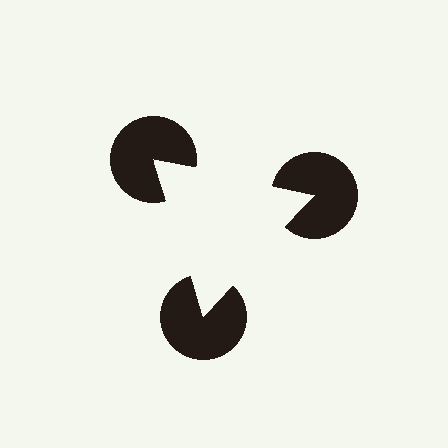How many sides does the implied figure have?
3 sides.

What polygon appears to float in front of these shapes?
An illusory triangle — its edges are inferred from the aligned wedge cuts in the pac-man discs, not physically drawn.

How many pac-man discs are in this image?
There are 3 — one at each vertex of the illusory triangle.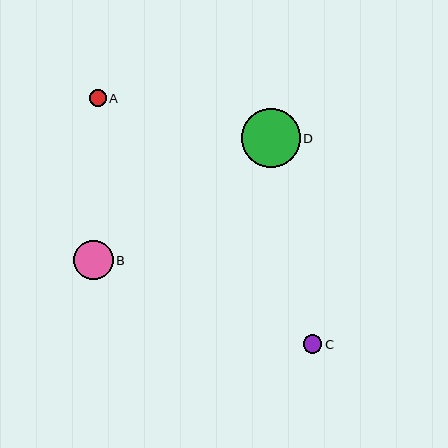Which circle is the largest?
Circle D is the largest with a size of approximately 59 pixels.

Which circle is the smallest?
Circle A is the smallest with a size of approximately 17 pixels.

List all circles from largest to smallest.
From largest to smallest: D, B, C, A.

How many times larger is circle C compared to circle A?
Circle C is approximately 1.1 times the size of circle A.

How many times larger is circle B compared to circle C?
Circle B is approximately 2.1 times the size of circle C.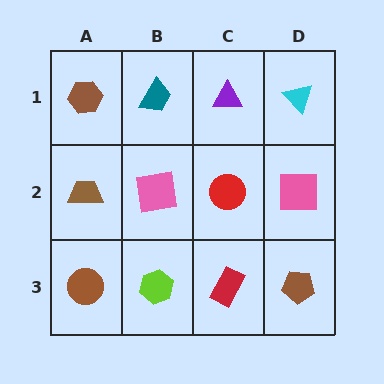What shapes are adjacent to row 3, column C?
A red circle (row 2, column C), a lime hexagon (row 3, column B), a brown pentagon (row 3, column D).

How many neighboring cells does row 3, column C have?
3.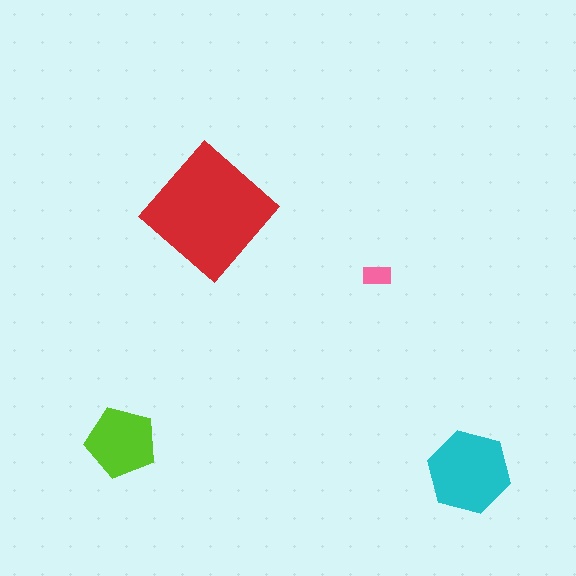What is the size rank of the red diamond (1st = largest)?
1st.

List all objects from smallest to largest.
The pink rectangle, the lime pentagon, the cyan hexagon, the red diamond.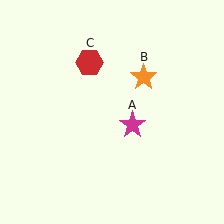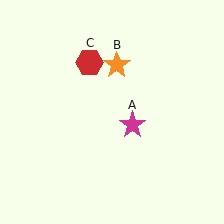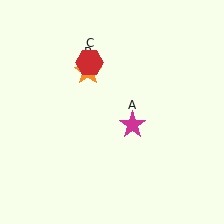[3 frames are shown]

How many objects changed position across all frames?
1 object changed position: orange star (object B).